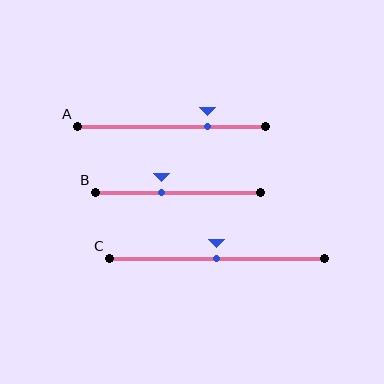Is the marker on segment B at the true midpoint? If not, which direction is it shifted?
No, the marker on segment B is shifted to the left by about 10% of the segment length.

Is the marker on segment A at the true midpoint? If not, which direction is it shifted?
No, the marker on segment A is shifted to the right by about 19% of the segment length.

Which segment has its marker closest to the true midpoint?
Segment C has its marker closest to the true midpoint.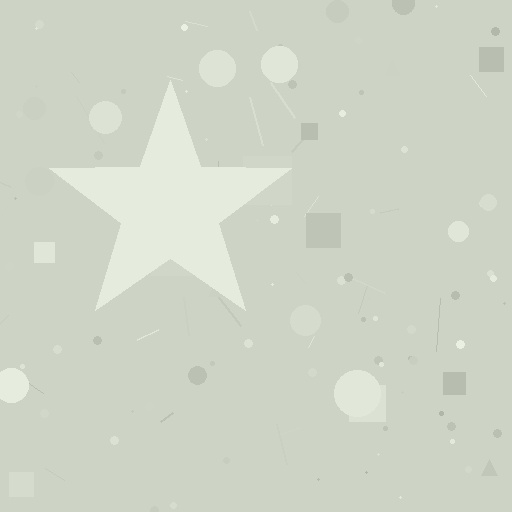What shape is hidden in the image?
A star is hidden in the image.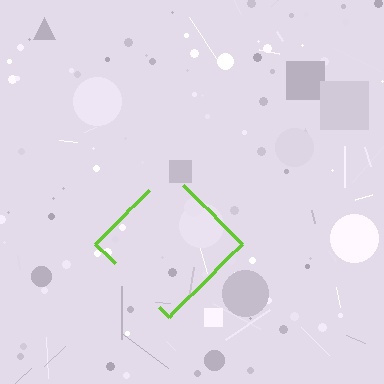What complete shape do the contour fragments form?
The contour fragments form a diamond.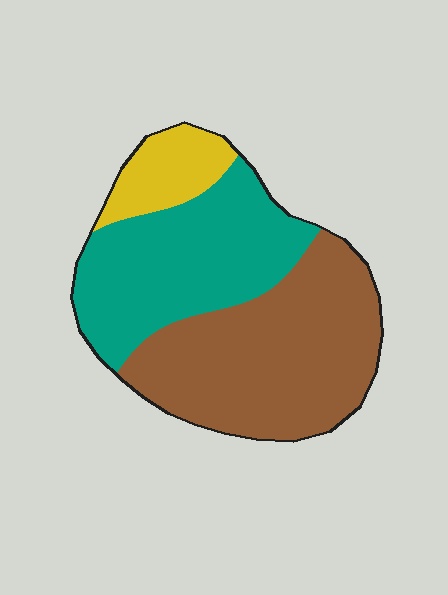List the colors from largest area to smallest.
From largest to smallest: brown, teal, yellow.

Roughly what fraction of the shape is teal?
Teal covers about 40% of the shape.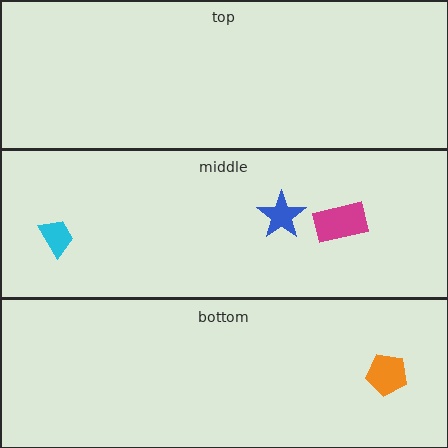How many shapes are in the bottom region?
1.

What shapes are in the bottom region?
The orange pentagon.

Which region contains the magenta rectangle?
The middle region.